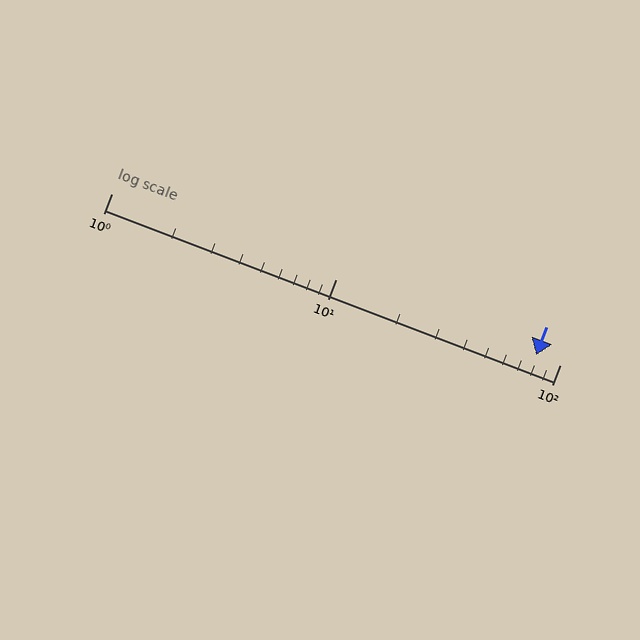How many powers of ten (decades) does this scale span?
The scale spans 2 decades, from 1 to 100.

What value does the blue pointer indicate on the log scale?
The pointer indicates approximately 78.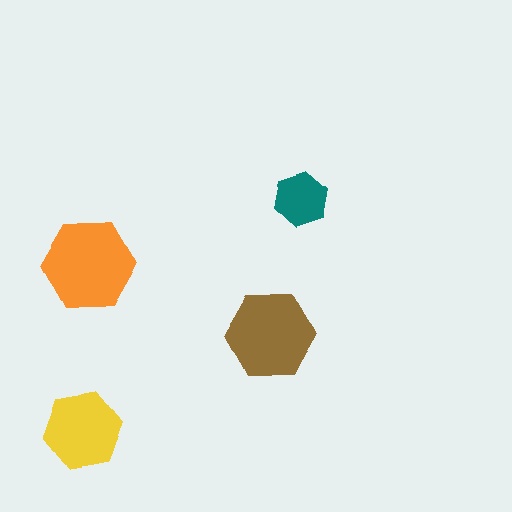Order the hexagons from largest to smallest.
the orange one, the brown one, the yellow one, the teal one.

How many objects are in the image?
There are 4 objects in the image.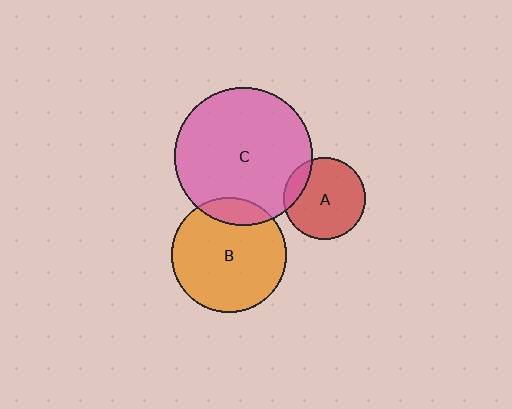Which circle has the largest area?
Circle C (pink).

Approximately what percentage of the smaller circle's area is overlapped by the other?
Approximately 15%.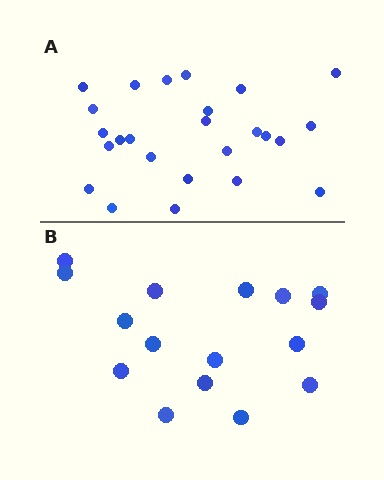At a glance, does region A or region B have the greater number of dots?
Region A (the top region) has more dots.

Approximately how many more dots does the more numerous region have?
Region A has roughly 8 or so more dots than region B.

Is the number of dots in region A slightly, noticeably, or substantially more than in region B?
Region A has substantially more. The ratio is roughly 1.6 to 1.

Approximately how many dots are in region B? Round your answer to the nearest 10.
About 20 dots. (The exact count is 16, which rounds to 20.)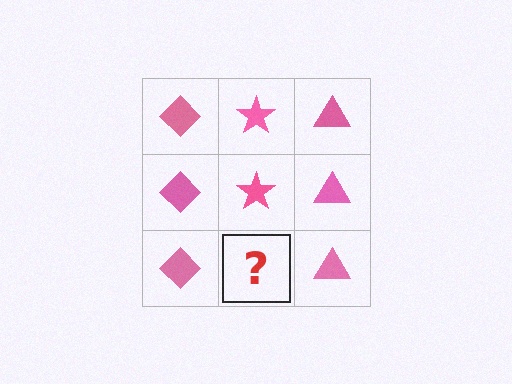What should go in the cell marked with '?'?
The missing cell should contain a pink star.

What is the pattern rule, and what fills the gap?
The rule is that each column has a consistent shape. The gap should be filled with a pink star.